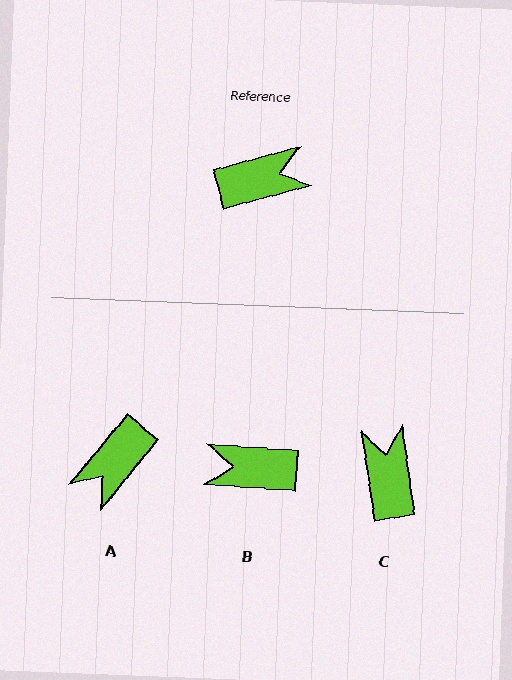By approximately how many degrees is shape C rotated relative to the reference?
Approximately 83 degrees counter-clockwise.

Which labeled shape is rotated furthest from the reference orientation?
B, about 161 degrees away.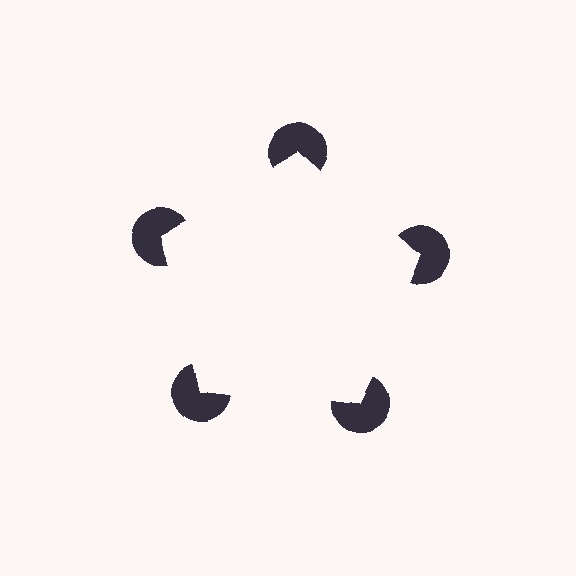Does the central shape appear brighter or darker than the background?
It typically appears slightly brighter than the background, even though no actual brightness change is drawn.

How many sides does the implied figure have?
5 sides.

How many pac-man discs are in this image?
There are 5 — one at each vertex of the illusory pentagon.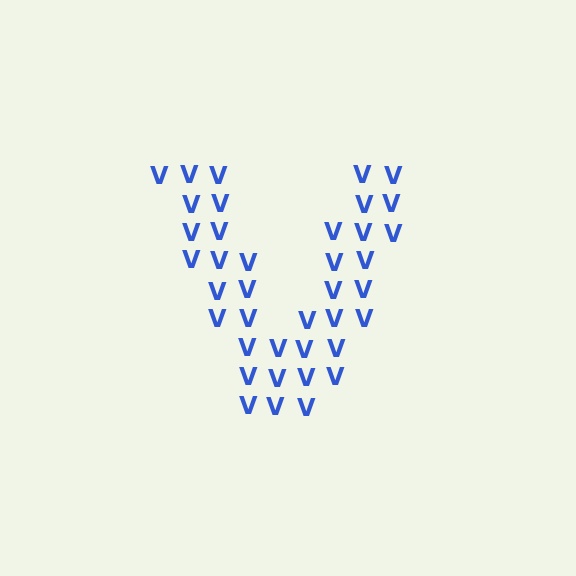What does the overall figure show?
The overall figure shows the letter V.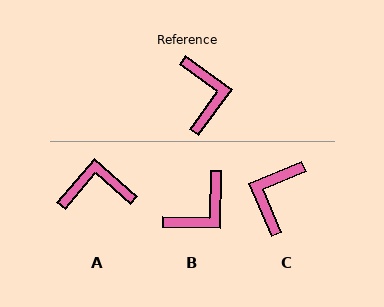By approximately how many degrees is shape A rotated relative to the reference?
Approximately 85 degrees counter-clockwise.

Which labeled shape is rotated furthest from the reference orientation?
C, about 149 degrees away.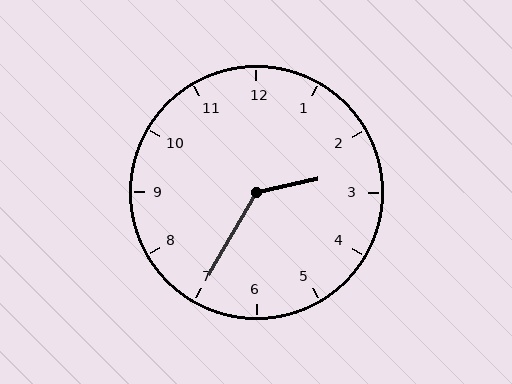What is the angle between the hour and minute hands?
Approximately 132 degrees.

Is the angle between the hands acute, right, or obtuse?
It is obtuse.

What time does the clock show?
2:35.